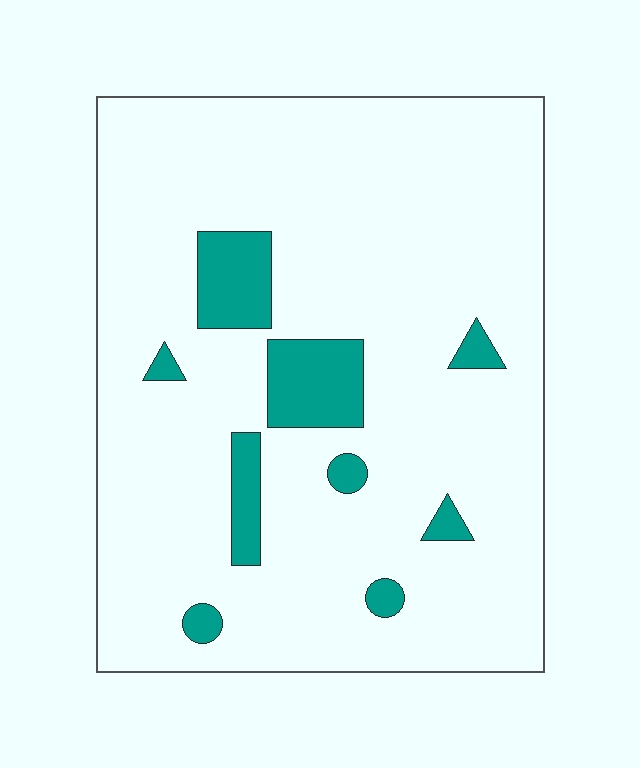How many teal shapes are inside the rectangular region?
9.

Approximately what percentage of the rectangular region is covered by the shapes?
Approximately 10%.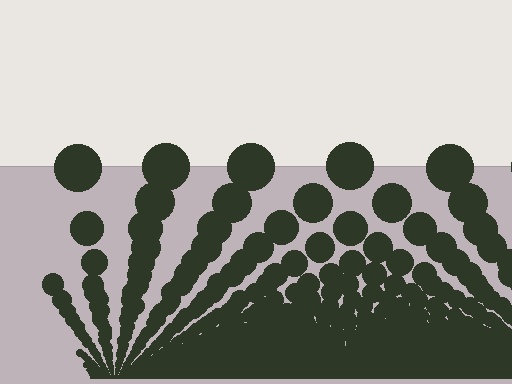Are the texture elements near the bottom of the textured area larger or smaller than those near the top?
Smaller. The gradient is inverted — elements near the bottom are smaller and denser.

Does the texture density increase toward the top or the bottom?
Density increases toward the bottom.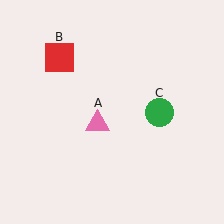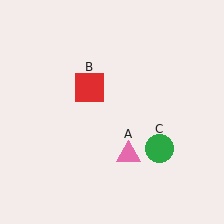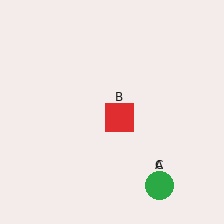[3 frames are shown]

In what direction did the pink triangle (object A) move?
The pink triangle (object A) moved down and to the right.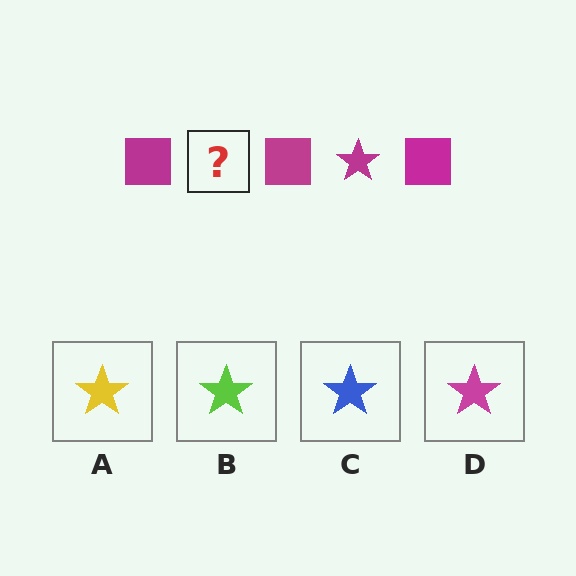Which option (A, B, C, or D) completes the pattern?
D.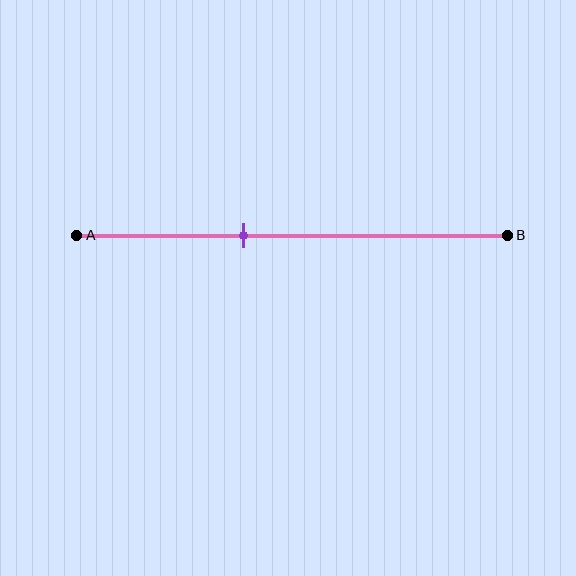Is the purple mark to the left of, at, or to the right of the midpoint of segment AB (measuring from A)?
The purple mark is to the left of the midpoint of segment AB.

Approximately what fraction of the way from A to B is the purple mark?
The purple mark is approximately 40% of the way from A to B.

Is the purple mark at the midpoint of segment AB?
No, the mark is at about 40% from A, not at the 50% midpoint.